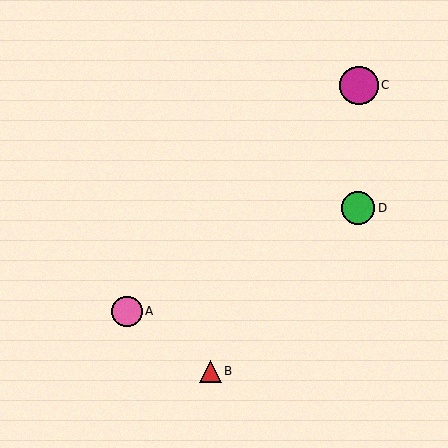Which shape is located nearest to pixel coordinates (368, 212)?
The green circle (labeled D) at (358, 208) is nearest to that location.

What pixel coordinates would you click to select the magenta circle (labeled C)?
Click at (359, 85) to select the magenta circle C.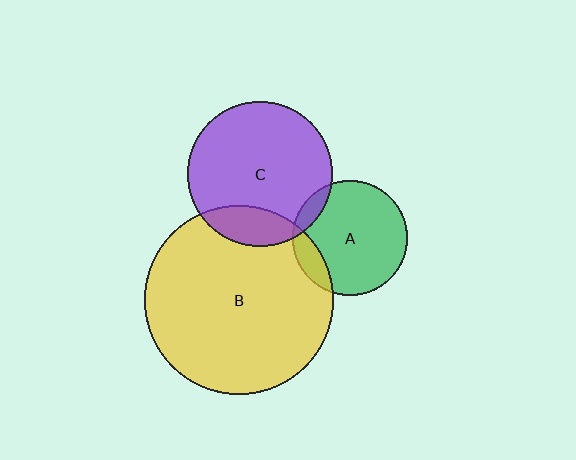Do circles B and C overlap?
Yes.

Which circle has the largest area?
Circle B (yellow).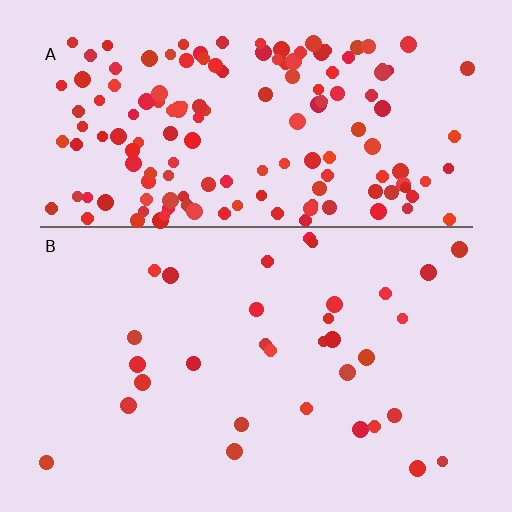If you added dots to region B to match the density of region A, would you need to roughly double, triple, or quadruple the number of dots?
Approximately quadruple.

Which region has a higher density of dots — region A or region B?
A (the top).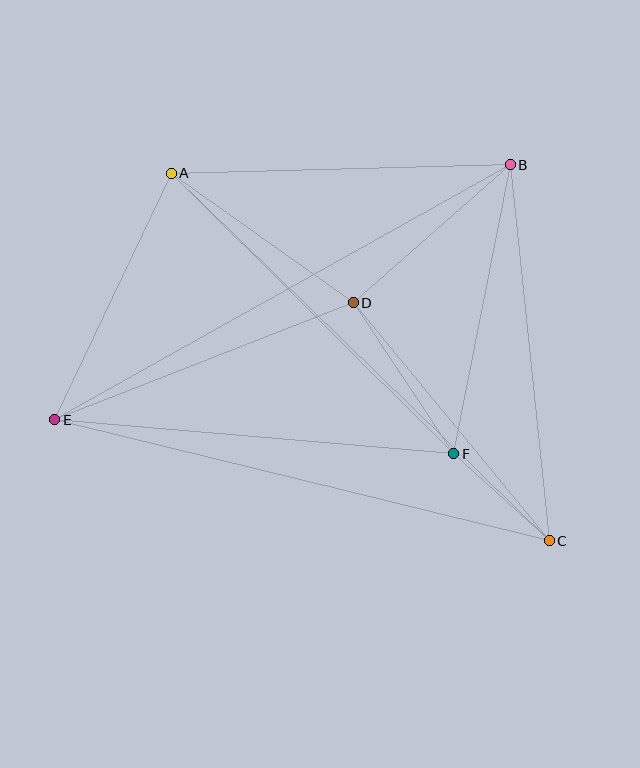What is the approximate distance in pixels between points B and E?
The distance between B and E is approximately 522 pixels.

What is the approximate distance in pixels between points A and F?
The distance between A and F is approximately 398 pixels.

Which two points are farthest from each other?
Points A and C are farthest from each other.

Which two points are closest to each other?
Points C and F are closest to each other.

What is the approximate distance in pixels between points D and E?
The distance between D and E is approximately 321 pixels.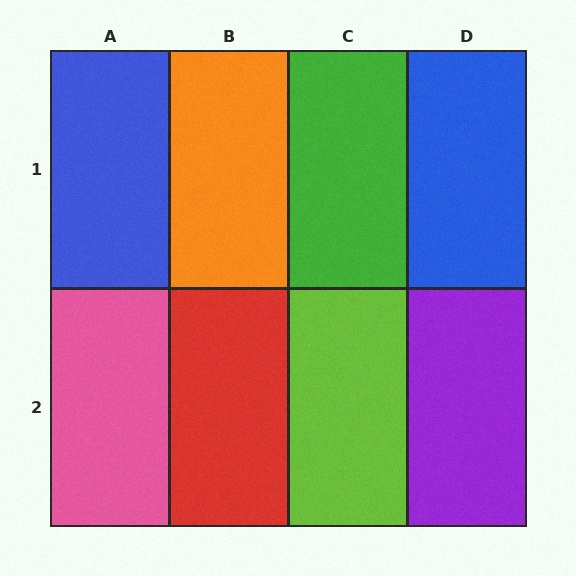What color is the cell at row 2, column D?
Purple.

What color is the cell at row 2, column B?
Red.